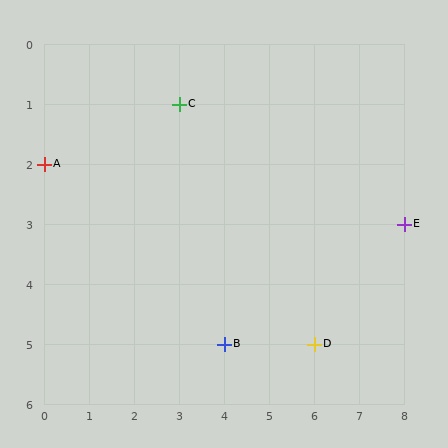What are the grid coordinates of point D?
Point D is at grid coordinates (6, 5).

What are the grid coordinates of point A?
Point A is at grid coordinates (0, 2).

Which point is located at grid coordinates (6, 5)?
Point D is at (6, 5).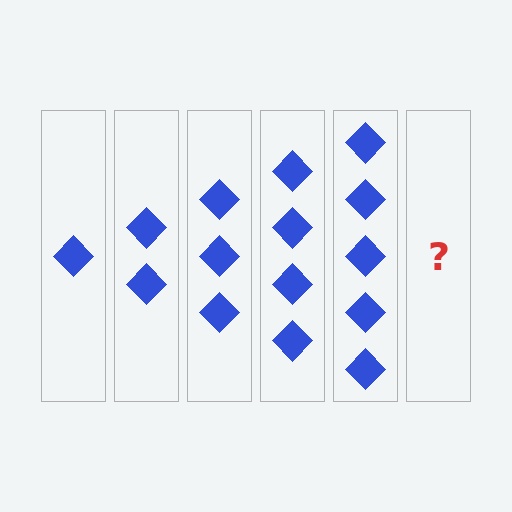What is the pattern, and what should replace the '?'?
The pattern is that each step adds one more diamond. The '?' should be 6 diamonds.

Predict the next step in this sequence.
The next step is 6 diamonds.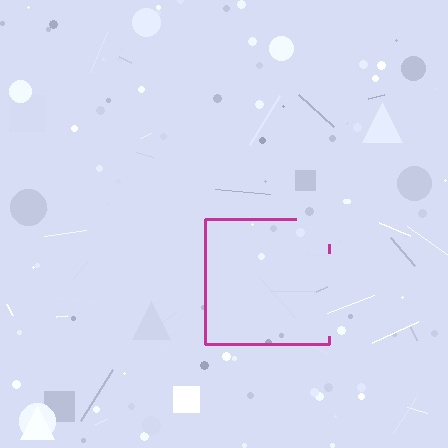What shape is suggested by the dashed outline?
The dashed outline suggests a square.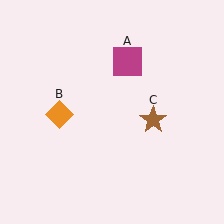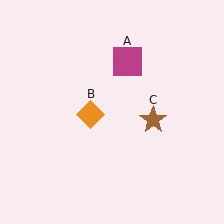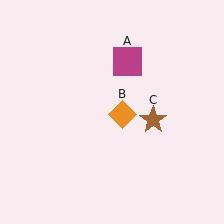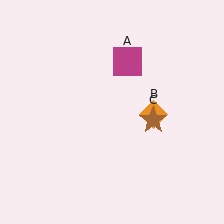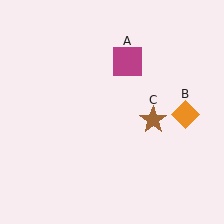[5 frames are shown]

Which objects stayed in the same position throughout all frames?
Magenta square (object A) and brown star (object C) remained stationary.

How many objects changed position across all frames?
1 object changed position: orange diamond (object B).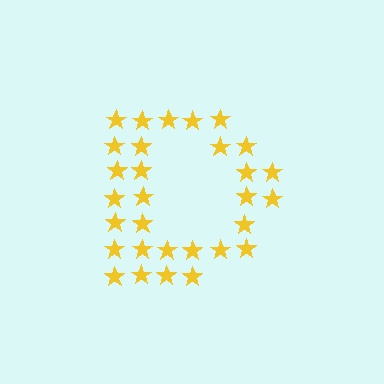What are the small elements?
The small elements are stars.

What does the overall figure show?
The overall figure shows the letter D.